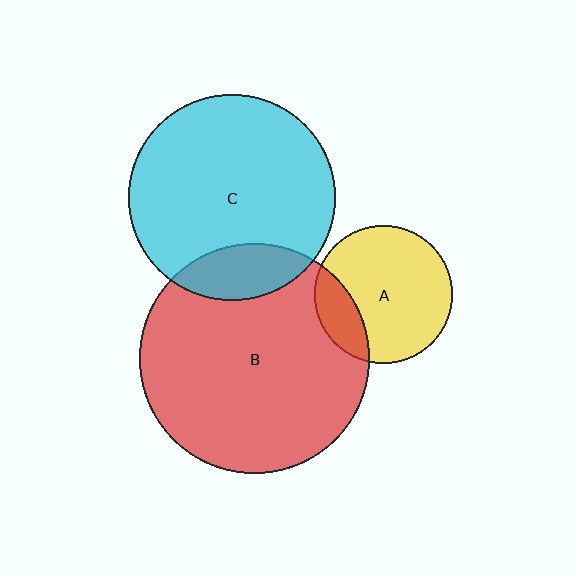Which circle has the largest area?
Circle B (red).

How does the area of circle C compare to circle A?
Approximately 2.2 times.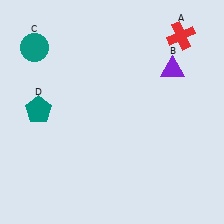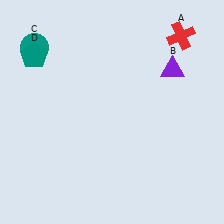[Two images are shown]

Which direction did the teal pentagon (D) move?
The teal pentagon (D) moved up.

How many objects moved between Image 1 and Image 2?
1 object moved between the two images.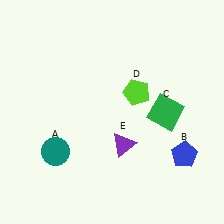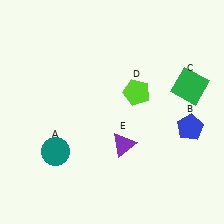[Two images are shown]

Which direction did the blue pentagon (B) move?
The blue pentagon (B) moved up.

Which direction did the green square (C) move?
The green square (C) moved up.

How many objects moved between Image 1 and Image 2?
2 objects moved between the two images.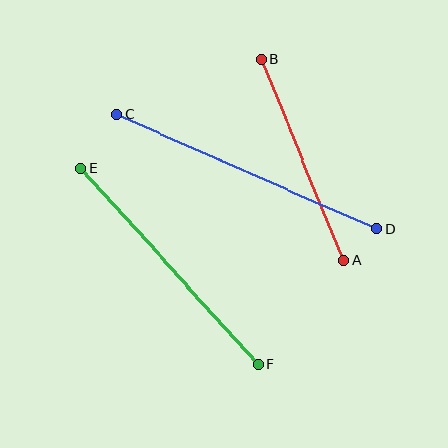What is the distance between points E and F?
The distance is approximately 264 pixels.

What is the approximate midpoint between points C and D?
The midpoint is at approximately (247, 172) pixels.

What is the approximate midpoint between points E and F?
The midpoint is at approximately (170, 266) pixels.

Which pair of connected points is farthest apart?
Points C and D are farthest apart.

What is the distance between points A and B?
The distance is approximately 216 pixels.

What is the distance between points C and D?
The distance is approximately 285 pixels.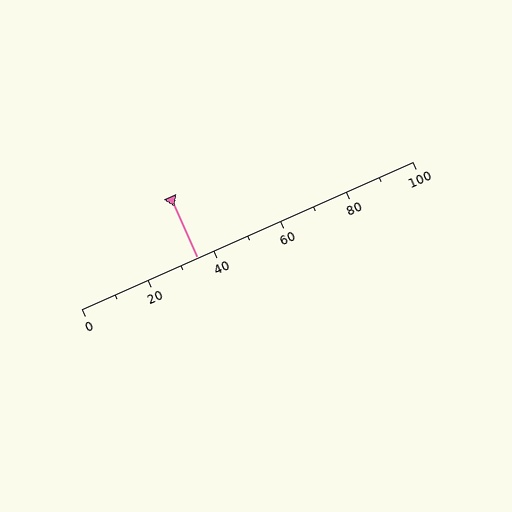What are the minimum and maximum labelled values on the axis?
The axis runs from 0 to 100.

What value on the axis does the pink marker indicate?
The marker indicates approximately 35.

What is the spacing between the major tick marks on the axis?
The major ticks are spaced 20 apart.